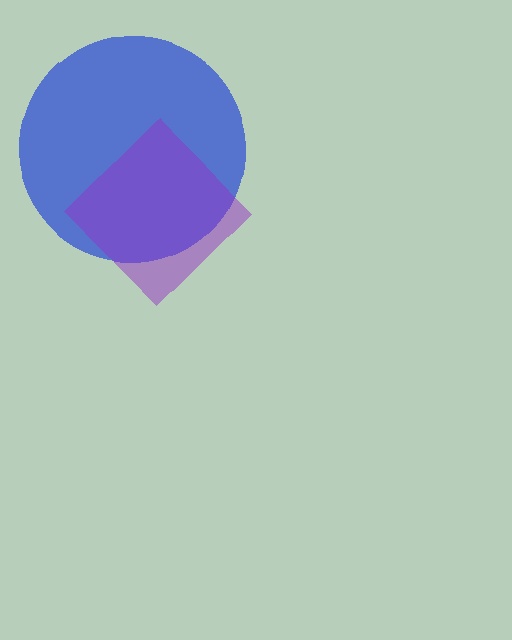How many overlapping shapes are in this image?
There are 2 overlapping shapes in the image.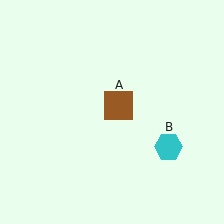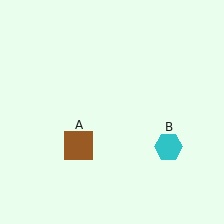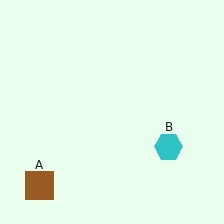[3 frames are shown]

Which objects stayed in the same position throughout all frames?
Cyan hexagon (object B) remained stationary.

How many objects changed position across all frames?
1 object changed position: brown square (object A).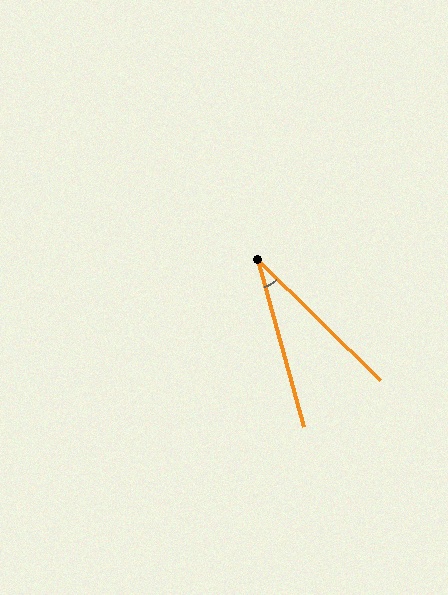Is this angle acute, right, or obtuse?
It is acute.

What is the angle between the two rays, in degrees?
Approximately 30 degrees.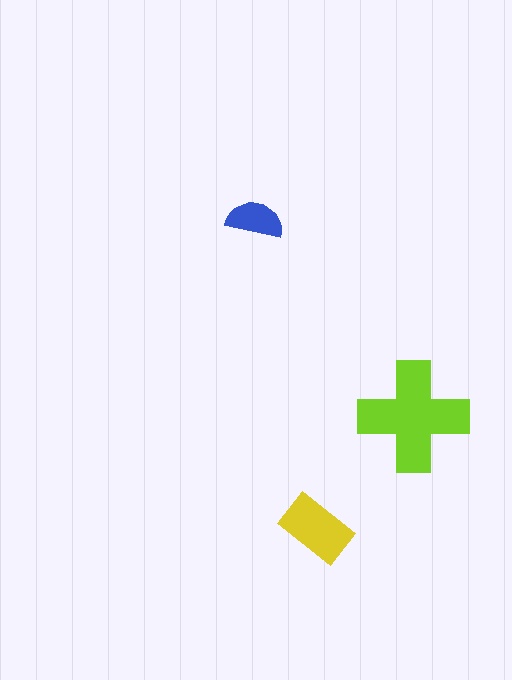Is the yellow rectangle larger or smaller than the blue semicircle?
Larger.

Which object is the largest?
The lime cross.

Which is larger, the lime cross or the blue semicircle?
The lime cross.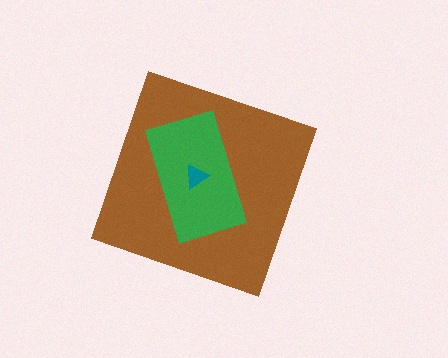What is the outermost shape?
The brown diamond.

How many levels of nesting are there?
3.